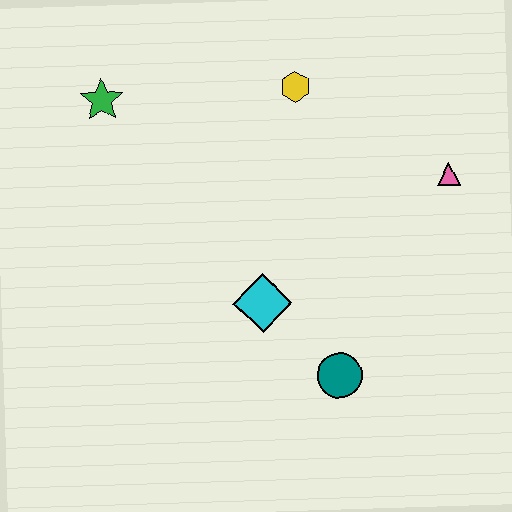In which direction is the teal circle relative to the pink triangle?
The teal circle is below the pink triangle.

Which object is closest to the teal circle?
The cyan diamond is closest to the teal circle.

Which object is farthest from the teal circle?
The green star is farthest from the teal circle.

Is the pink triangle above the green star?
No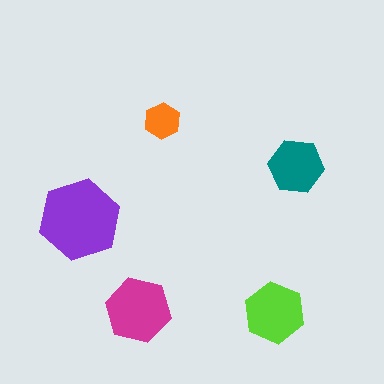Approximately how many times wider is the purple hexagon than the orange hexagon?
About 2.5 times wider.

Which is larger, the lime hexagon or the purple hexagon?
The purple one.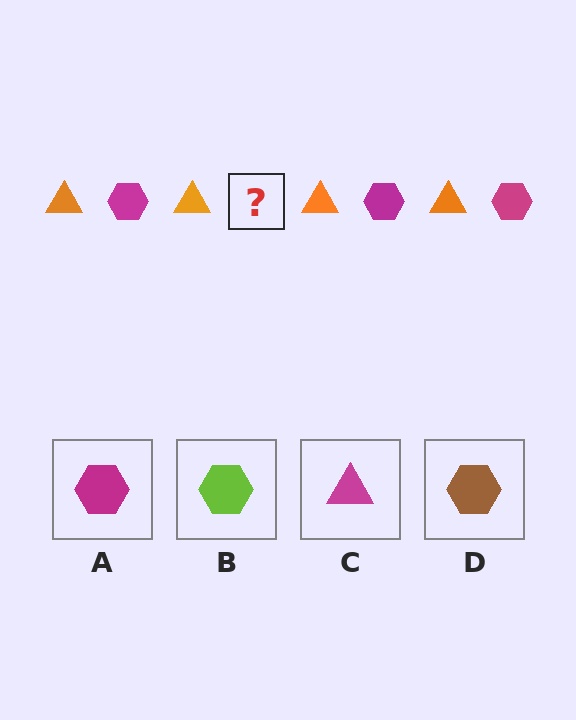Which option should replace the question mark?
Option A.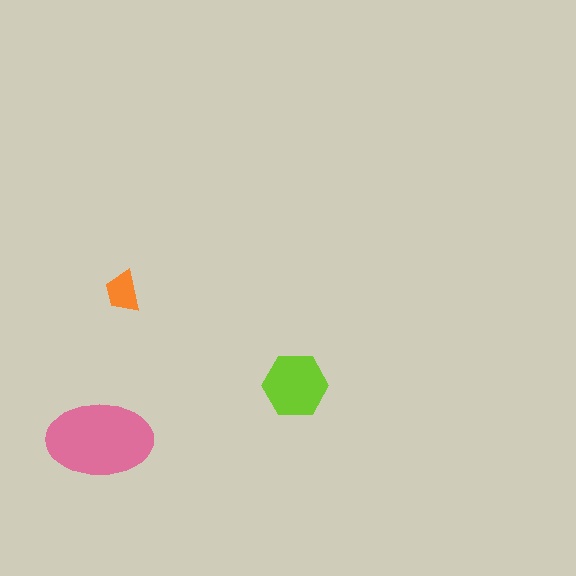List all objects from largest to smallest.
The pink ellipse, the lime hexagon, the orange trapezoid.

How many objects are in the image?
There are 3 objects in the image.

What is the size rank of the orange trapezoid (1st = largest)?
3rd.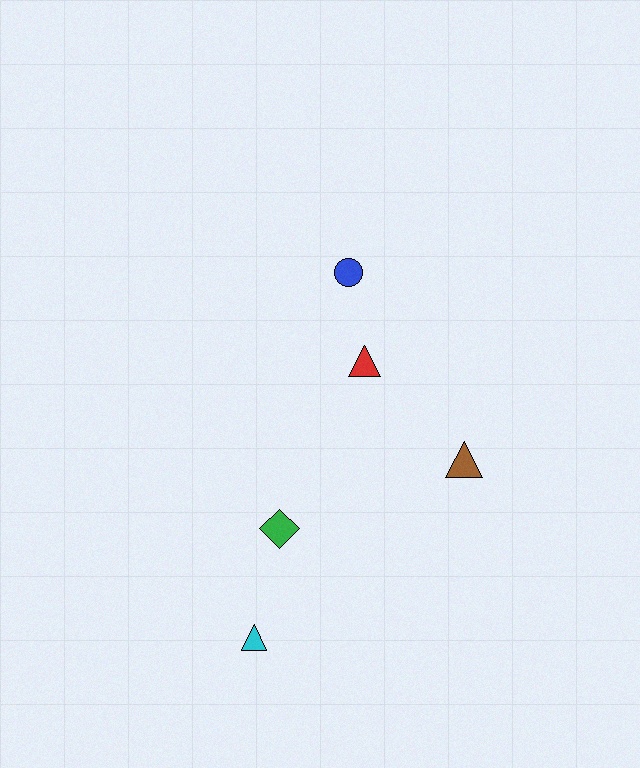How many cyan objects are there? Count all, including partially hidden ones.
There is 1 cyan object.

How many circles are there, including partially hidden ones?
There is 1 circle.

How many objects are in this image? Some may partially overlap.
There are 5 objects.